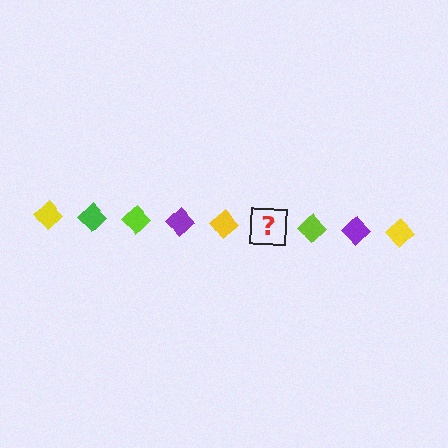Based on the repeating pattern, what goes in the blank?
The blank should be a green diamond.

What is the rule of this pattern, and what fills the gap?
The rule is that the pattern cycles through yellow, green, lime, purple diamonds. The gap should be filled with a green diamond.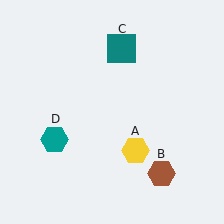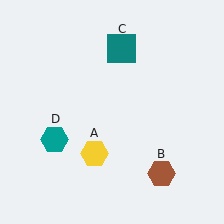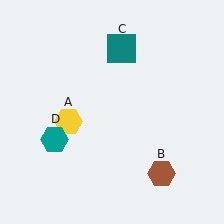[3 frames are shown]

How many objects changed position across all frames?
1 object changed position: yellow hexagon (object A).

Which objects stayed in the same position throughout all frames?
Brown hexagon (object B) and teal square (object C) and teal hexagon (object D) remained stationary.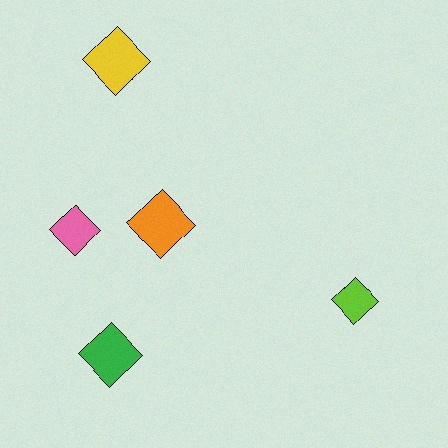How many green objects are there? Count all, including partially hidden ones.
There is 1 green object.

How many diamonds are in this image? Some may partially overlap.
There are 5 diamonds.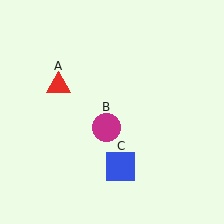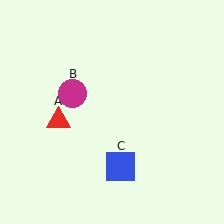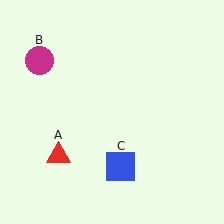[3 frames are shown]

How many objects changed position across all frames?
2 objects changed position: red triangle (object A), magenta circle (object B).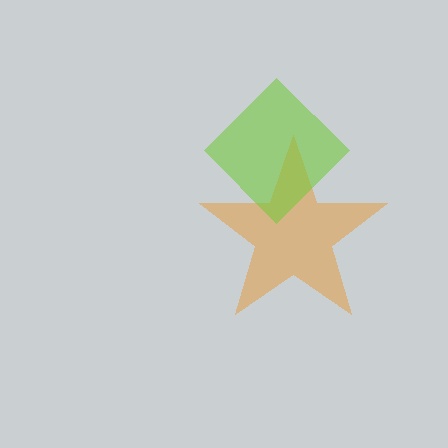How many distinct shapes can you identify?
There are 2 distinct shapes: an orange star, a lime diamond.